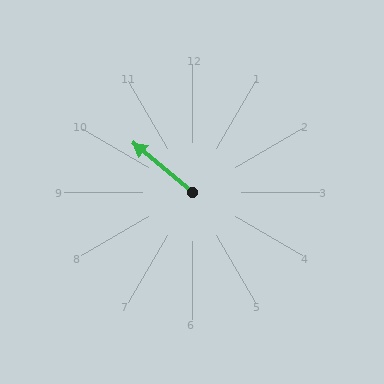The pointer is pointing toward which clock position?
Roughly 10 o'clock.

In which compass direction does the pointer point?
Northwest.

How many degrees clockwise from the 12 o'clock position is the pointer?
Approximately 310 degrees.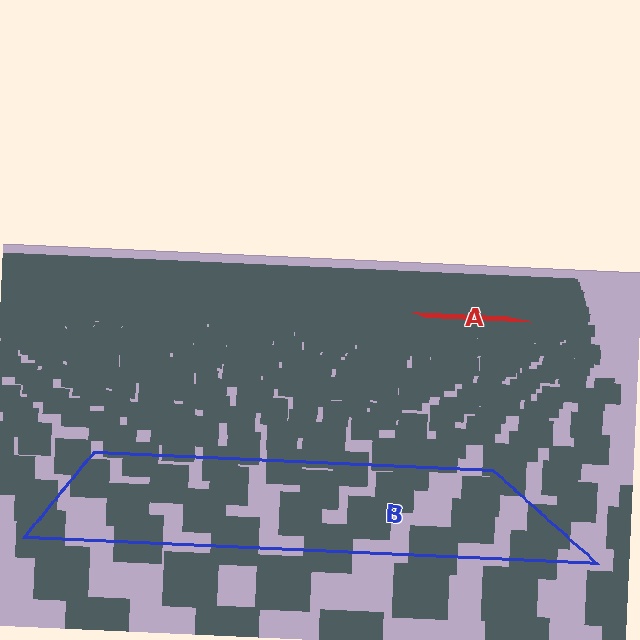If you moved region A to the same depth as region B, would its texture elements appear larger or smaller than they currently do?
They would appear larger. At a closer depth, the same texture elements are projected at a bigger on-screen size.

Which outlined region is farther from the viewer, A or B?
Region A is farther from the viewer — the texture elements inside it appear smaller and more densely packed.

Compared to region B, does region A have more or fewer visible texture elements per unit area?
Region A has more texture elements per unit area — they are packed more densely because it is farther away.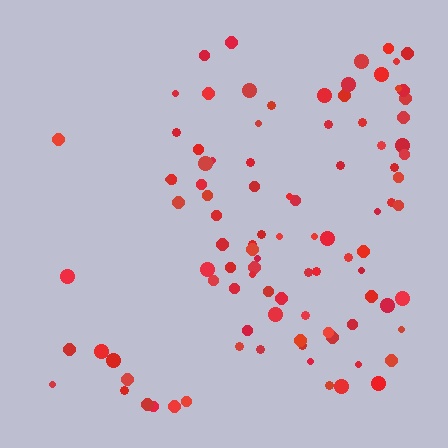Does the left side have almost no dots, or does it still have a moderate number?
Still a moderate number, just noticeably fewer than the right.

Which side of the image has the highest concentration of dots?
The right.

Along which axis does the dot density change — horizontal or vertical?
Horizontal.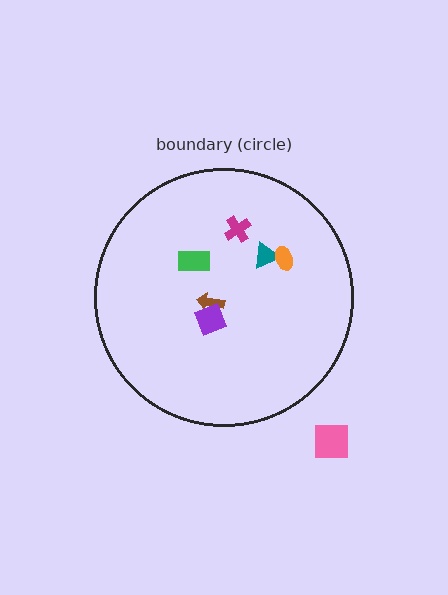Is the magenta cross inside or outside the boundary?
Inside.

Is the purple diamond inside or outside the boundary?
Inside.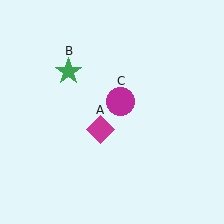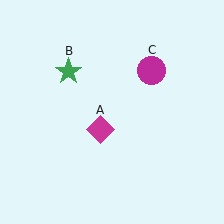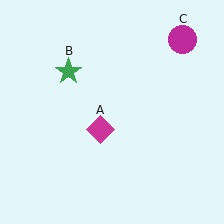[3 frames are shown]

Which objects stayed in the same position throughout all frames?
Magenta diamond (object A) and green star (object B) remained stationary.